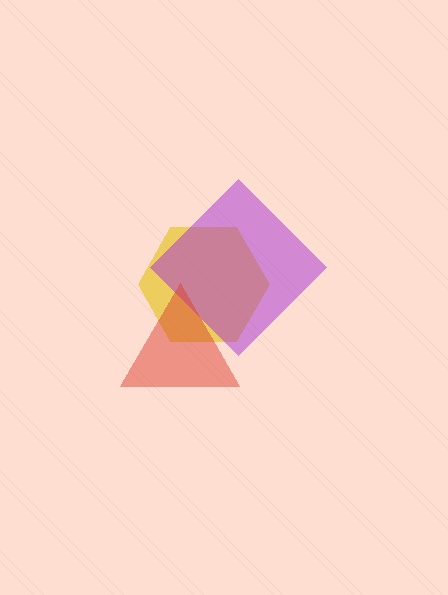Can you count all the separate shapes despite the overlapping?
Yes, there are 3 separate shapes.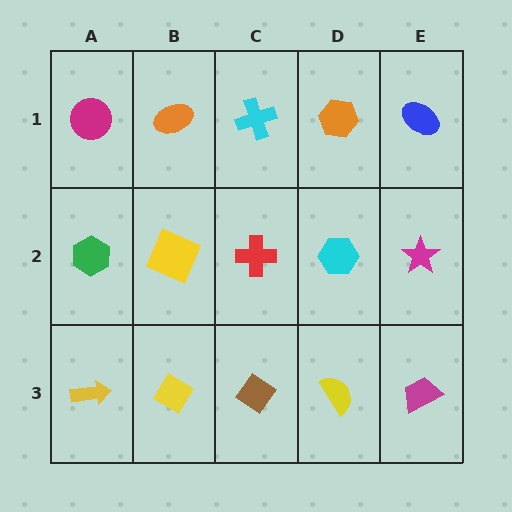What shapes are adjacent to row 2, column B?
An orange ellipse (row 1, column B), a yellow diamond (row 3, column B), a green hexagon (row 2, column A), a red cross (row 2, column C).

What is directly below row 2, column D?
A yellow semicircle.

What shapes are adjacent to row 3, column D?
A cyan hexagon (row 2, column D), a brown diamond (row 3, column C), a magenta trapezoid (row 3, column E).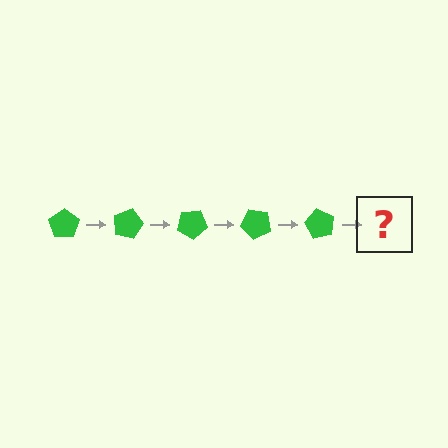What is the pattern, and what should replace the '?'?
The pattern is that the pentagon rotates 15 degrees each step. The '?' should be a green pentagon rotated 75 degrees.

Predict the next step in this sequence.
The next step is a green pentagon rotated 75 degrees.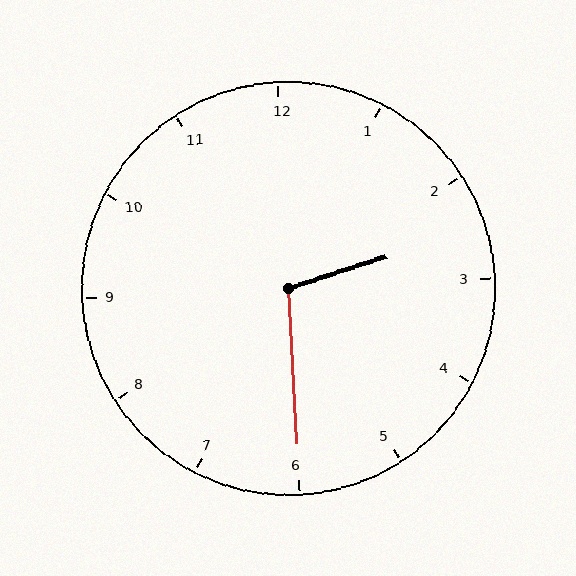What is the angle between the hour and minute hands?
Approximately 105 degrees.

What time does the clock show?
2:30.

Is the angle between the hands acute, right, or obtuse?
It is obtuse.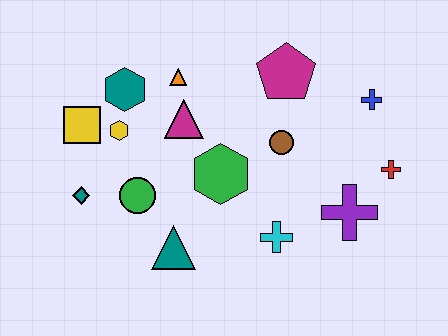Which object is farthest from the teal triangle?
The blue cross is farthest from the teal triangle.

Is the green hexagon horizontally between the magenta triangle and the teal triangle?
No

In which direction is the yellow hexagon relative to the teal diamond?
The yellow hexagon is above the teal diamond.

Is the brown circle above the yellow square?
No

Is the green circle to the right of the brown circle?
No